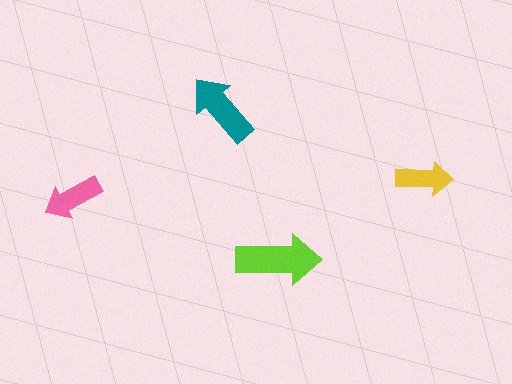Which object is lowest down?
The lime arrow is bottommost.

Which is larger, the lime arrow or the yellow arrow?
The lime one.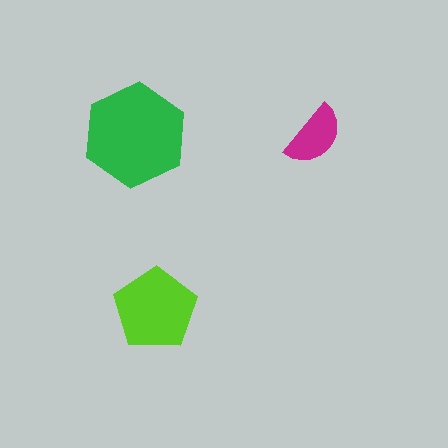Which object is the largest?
The green hexagon.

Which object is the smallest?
The magenta semicircle.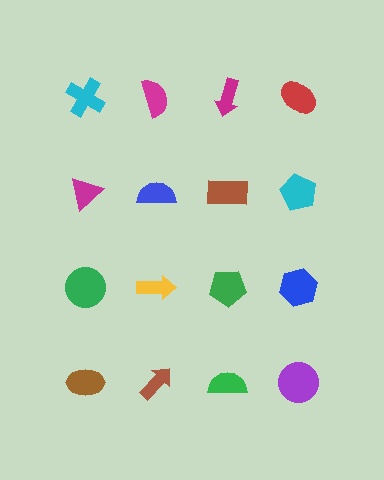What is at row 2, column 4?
A cyan pentagon.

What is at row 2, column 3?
A brown rectangle.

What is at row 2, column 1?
A magenta triangle.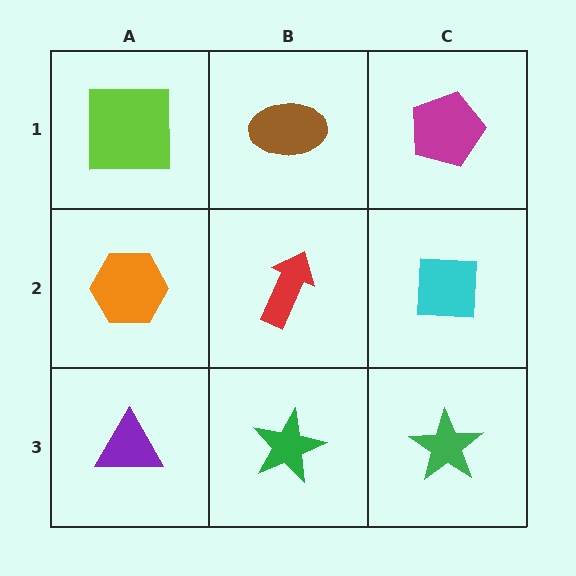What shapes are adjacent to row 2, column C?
A magenta pentagon (row 1, column C), a green star (row 3, column C), a red arrow (row 2, column B).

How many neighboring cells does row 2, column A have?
3.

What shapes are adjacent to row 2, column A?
A lime square (row 1, column A), a purple triangle (row 3, column A), a red arrow (row 2, column B).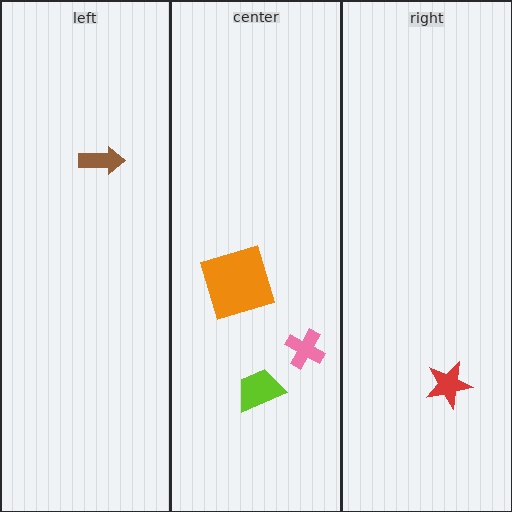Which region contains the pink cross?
The center region.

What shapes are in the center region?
The lime trapezoid, the orange square, the pink cross.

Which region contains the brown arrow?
The left region.